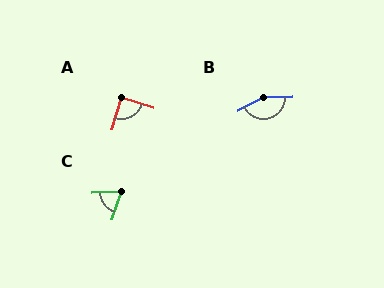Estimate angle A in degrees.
Approximately 88 degrees.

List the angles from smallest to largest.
C (68°), A (88°), B (153°).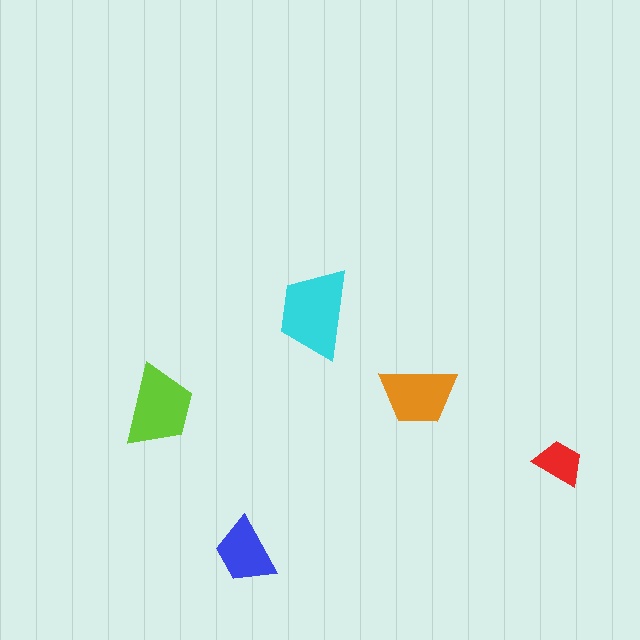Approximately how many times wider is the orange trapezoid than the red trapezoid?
About 1.5 times wider.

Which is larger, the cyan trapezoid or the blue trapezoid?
The cyan one.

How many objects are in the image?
There are 5 objects in the image.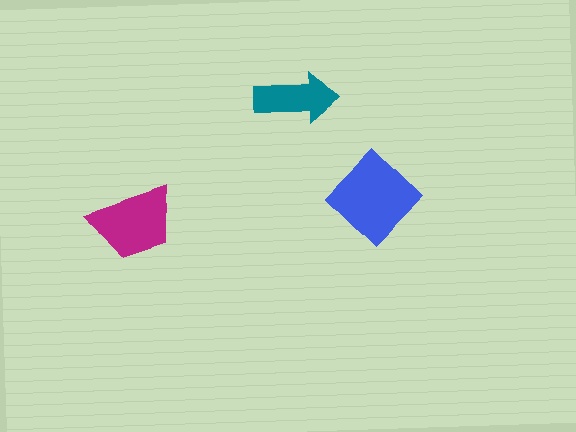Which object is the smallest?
The teal arrow.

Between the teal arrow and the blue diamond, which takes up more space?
The blue diamond.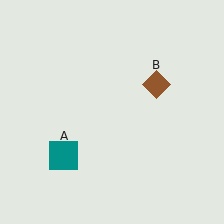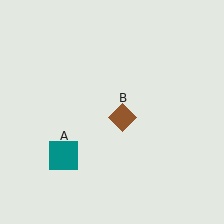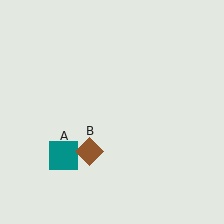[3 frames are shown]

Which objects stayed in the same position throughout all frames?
Teal square (object A) remained stationary.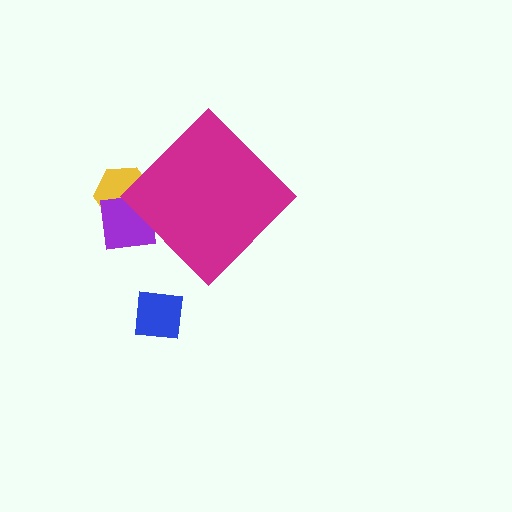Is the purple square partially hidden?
Yes, the purple square is partially hidden behind the magenta diamond.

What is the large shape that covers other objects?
A magenta diamond.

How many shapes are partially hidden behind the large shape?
2 shapes are partially hidden.